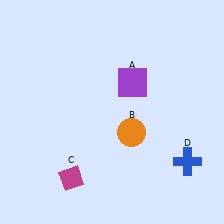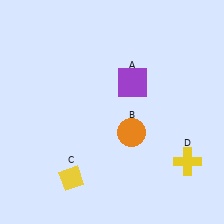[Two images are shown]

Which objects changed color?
C changed from magenta to yellow. D changed from blue to yellow.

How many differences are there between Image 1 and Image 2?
There are 2 differences between the two images.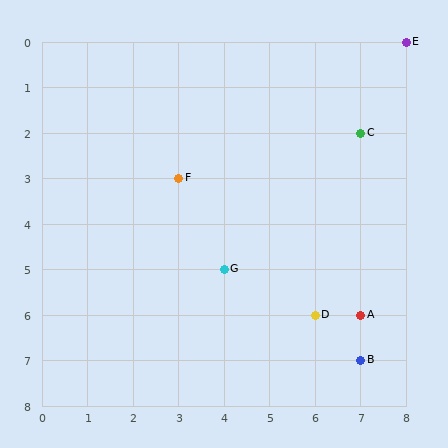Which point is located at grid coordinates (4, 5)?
Point G is at (4, 5).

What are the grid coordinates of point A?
Point A is at grid coordinates (7, 6).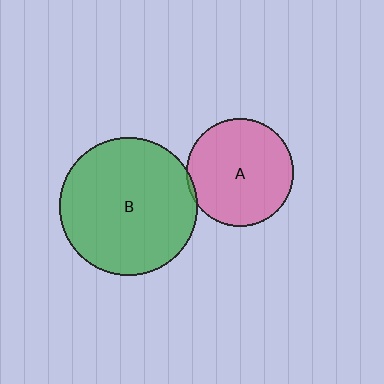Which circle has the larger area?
Circle B (green).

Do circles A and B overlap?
Yes.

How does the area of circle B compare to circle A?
Approximately 1.7 times.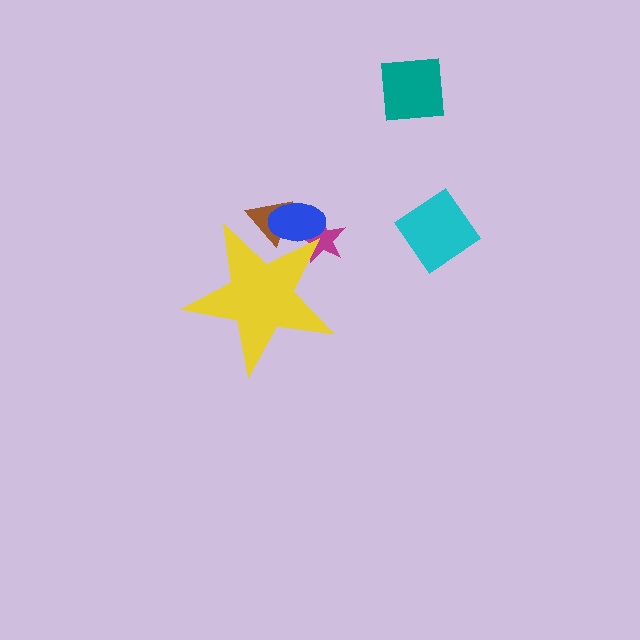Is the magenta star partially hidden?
Yes, the magenta star is partially hidden behind the yellow star.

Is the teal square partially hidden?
No, the teal square is fully visible.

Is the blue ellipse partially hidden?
Yes, the blue ellipse is partially hidden behind the yellow star.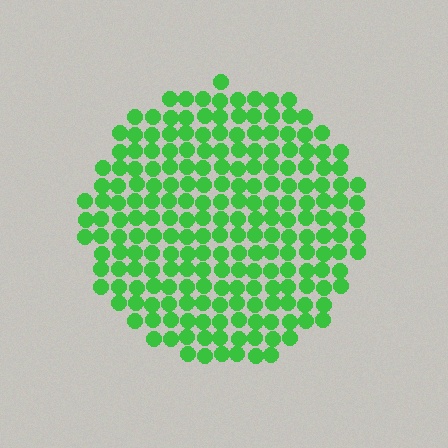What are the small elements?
The small elements are circles.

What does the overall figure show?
The overall figure shows a circle.